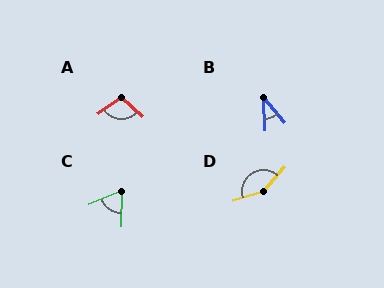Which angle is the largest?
D, at approximately 149 degrees.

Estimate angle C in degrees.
Approximately 67 degrees.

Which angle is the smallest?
B, at approximately 38 degrees.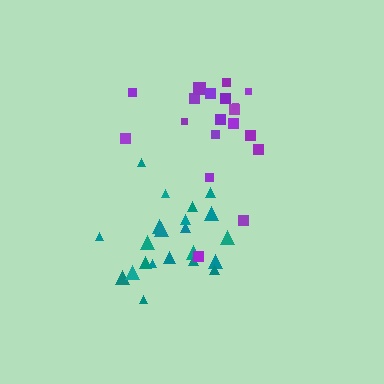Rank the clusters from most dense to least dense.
teal, purple.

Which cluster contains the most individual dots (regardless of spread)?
Teal (22).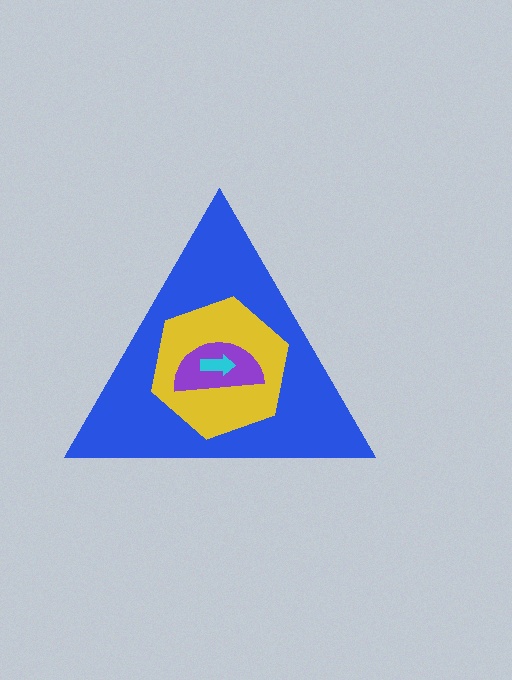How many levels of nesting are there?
4.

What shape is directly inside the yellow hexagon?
The purple semicircle.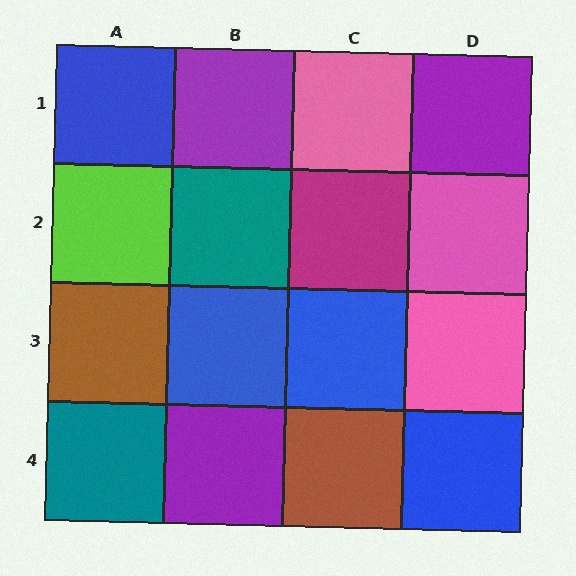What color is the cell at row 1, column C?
Pink.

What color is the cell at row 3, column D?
Pink.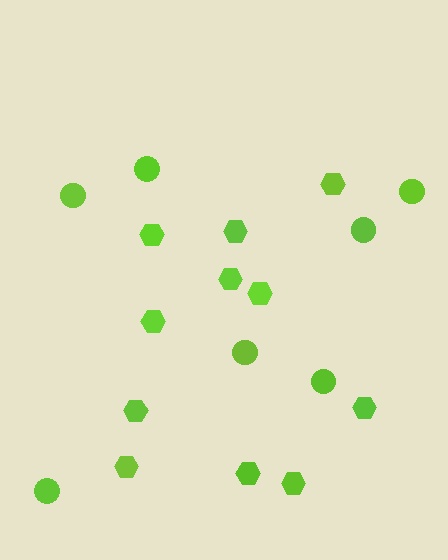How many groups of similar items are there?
There are 2 groups: one group of hexagons (11) and one group of circles (7).